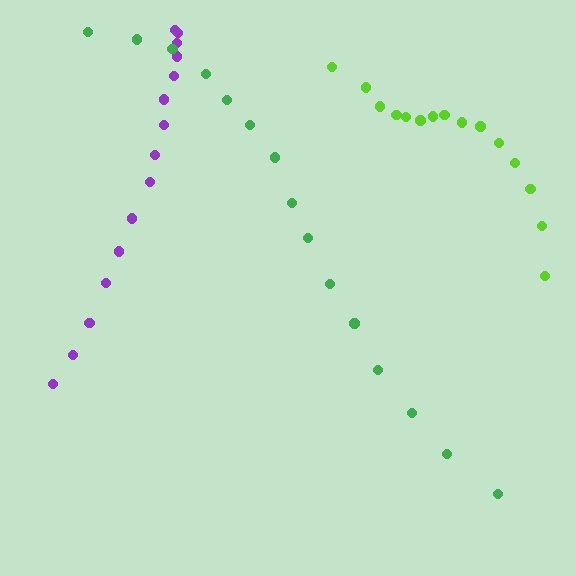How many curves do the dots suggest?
There are 3 distinct paths.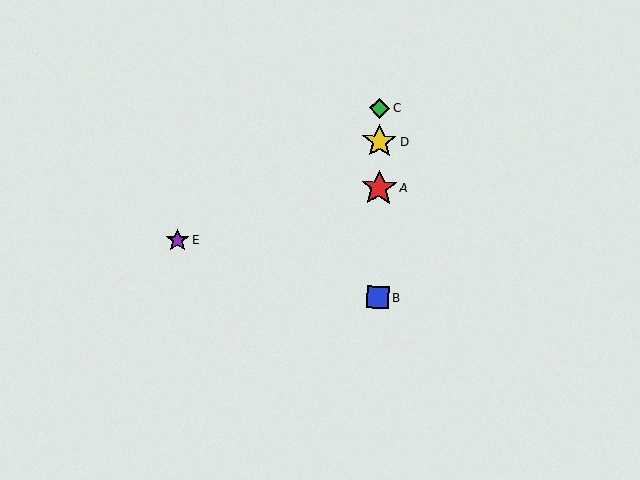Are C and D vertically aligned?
Yes, both are at x≈380.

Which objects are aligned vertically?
Objects A, B, C, D are aligned vertically.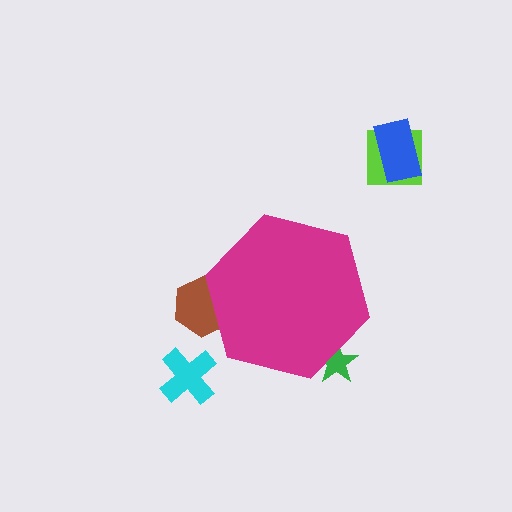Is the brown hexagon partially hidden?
Yes, the brown hexagon is partially hidden behind the magenta hexagon.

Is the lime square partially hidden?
No, the lime square is fully visible.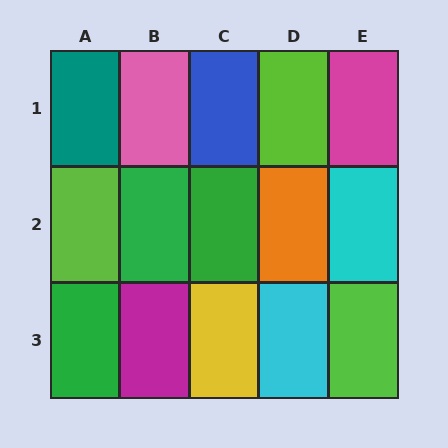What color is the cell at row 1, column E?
Magenta.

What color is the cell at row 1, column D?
Lime.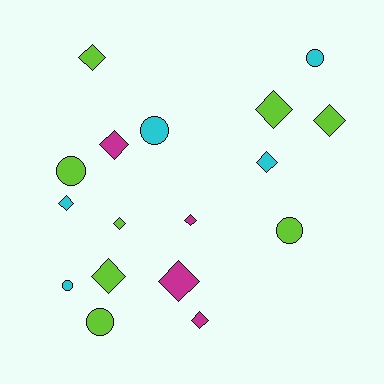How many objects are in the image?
There are 17 objects.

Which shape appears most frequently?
Diamond, with 11 objects.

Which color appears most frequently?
Lime, with 8 objects.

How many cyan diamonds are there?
There are 2 cyan diamonds.